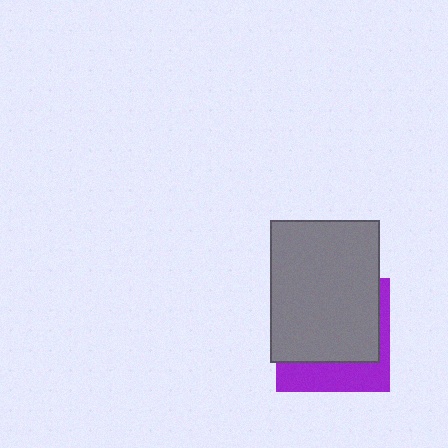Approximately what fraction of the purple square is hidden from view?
Roughly 69% of the purple square is hidden behind the gray rectangle.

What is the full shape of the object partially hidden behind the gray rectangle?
The partially hidden object is a purple square.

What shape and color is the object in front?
The object in front is a gray rectangle.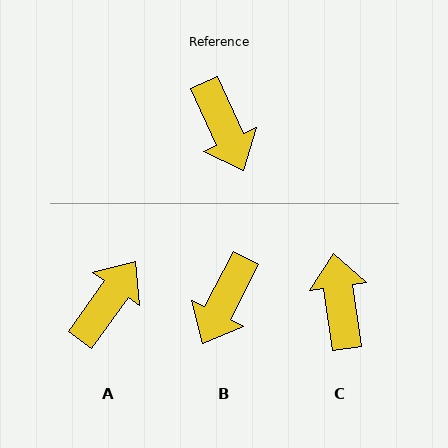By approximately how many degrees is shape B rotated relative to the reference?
Approximately 52 degrees clockwise.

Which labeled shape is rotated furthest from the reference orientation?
C, about 164 degrees away.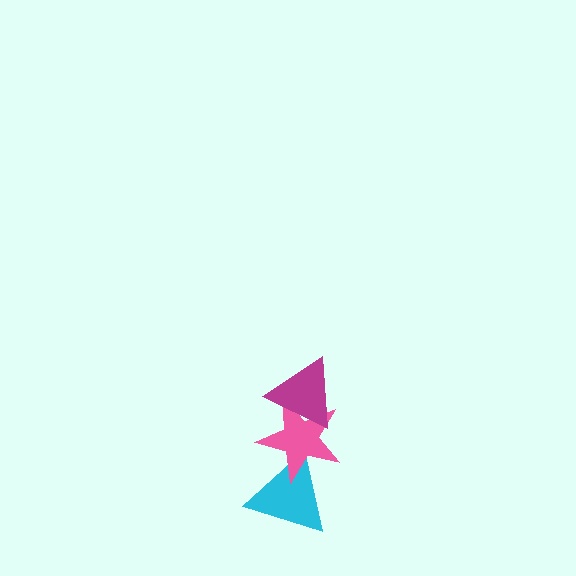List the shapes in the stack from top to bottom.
From top to bottom: the magenta triangle, the pink star, the cyan triangle.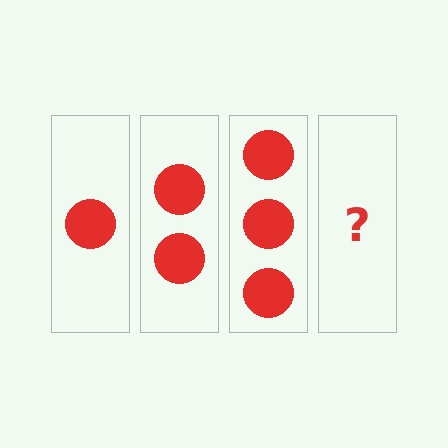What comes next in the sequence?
The next element should be 4 circles.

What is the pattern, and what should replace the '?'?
The pattern is that each step adds one more circle. The '?' should be 4 circles.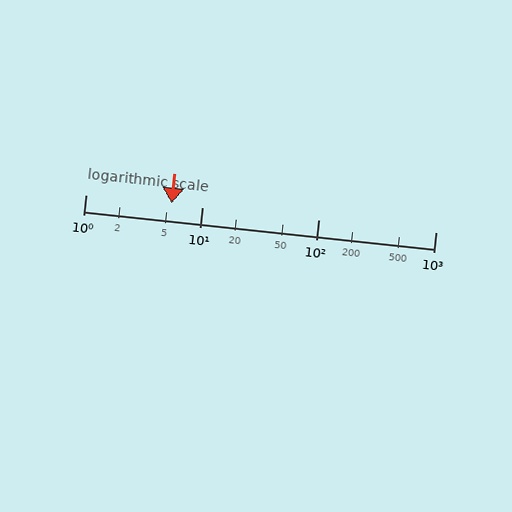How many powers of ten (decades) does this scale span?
The scale spans 3 decades, from 1 to 1000.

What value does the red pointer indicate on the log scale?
The pointer indicates approximately 5.5.